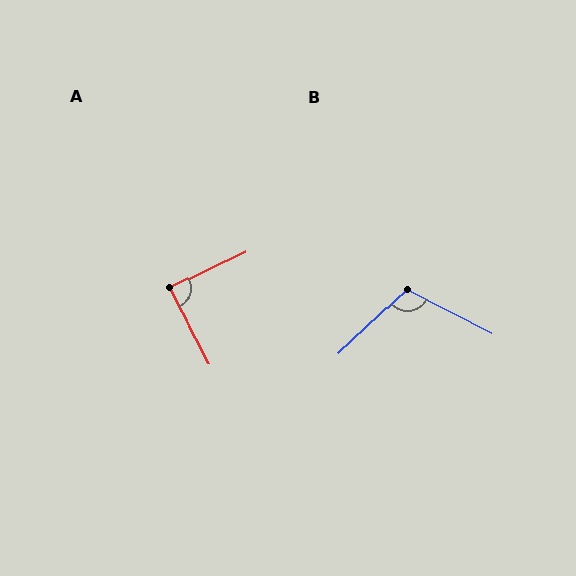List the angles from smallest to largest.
A (88°), B (109°).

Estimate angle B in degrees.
Approximately 109 degrees.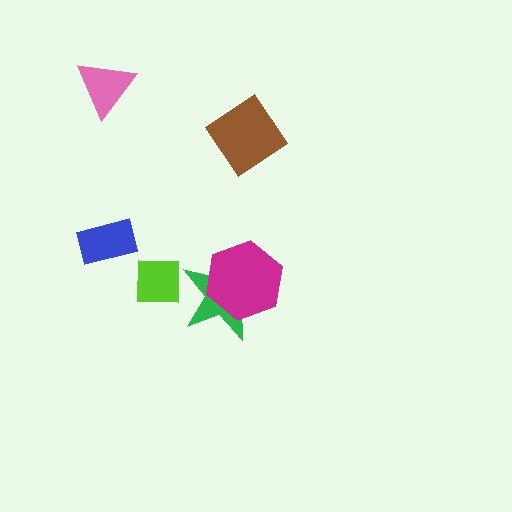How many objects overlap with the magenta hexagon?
1 object overlaps with the magenta hexagon.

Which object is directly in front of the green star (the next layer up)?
The magenta hexagon is directly in front of the green star.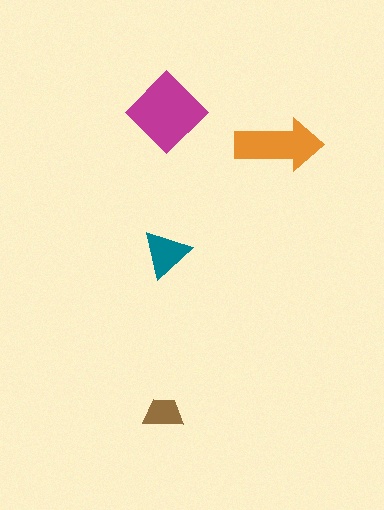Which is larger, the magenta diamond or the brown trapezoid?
The magenta diamond.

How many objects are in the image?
There are 4 objects in the image.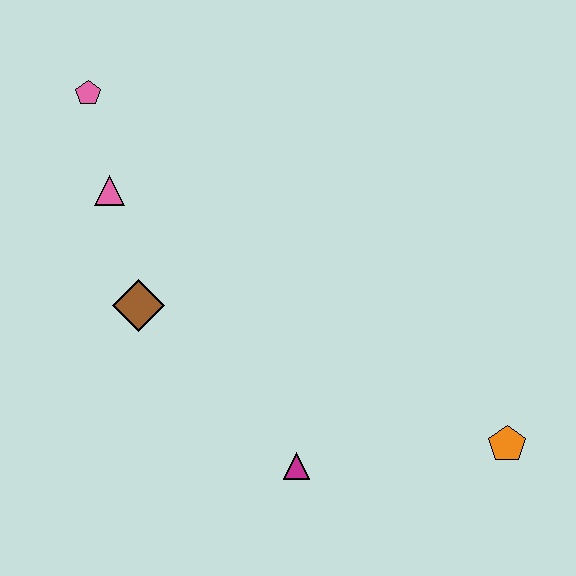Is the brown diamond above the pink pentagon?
No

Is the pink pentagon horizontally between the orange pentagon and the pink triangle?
No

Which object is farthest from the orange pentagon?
The pink pentagon is farthest from the orange pentagon.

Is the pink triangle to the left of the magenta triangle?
Yes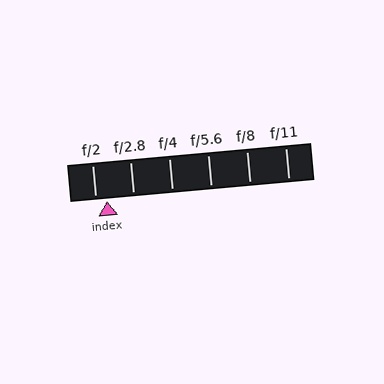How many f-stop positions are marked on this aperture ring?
There are 6 f-stop positions marked.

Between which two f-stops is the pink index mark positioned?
The index mark is between f/2 and f/2.8.